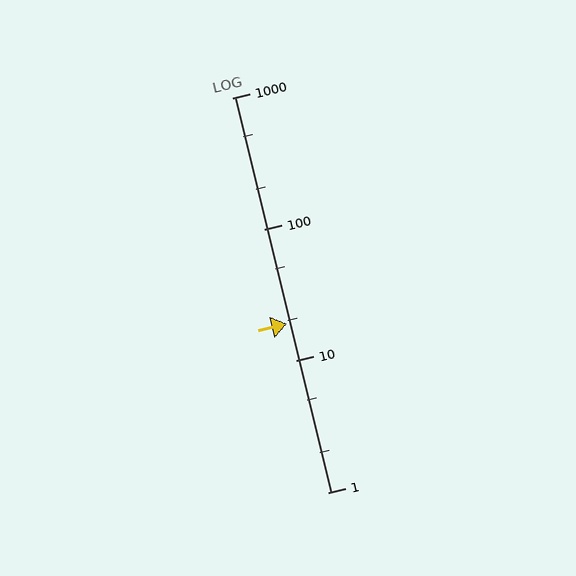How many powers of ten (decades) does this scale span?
The scale spans 3 decades, from 1 to 1000.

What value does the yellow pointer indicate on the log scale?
The pointer indicates approximately 19.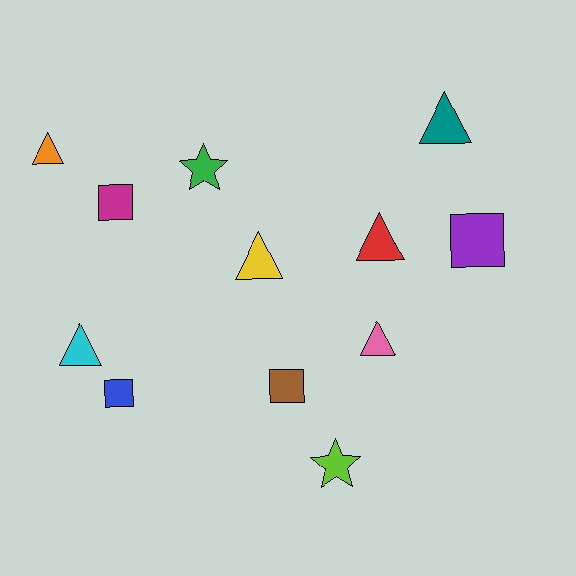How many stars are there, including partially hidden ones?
There are 2 stars.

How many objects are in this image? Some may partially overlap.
There are 12 objects.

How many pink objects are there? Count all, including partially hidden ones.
There is 1 pink object.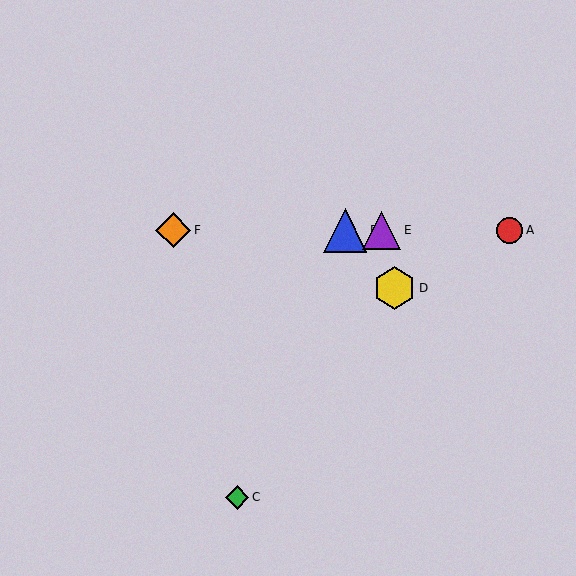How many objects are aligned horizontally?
4 objects (A, B, E, F) are aligned horizontally.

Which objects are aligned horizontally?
Objects A, B, E, F are aligned horizontally.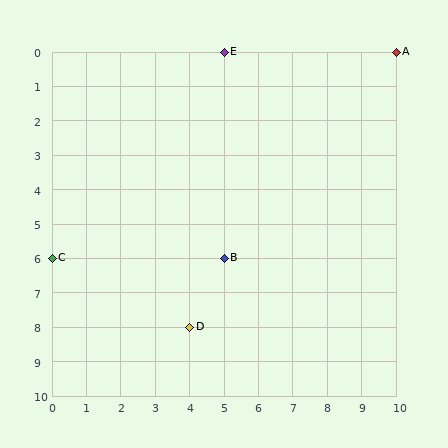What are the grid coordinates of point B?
Point B is at grid coordinates (5, 6).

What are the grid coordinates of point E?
Point E is at grid coordinates (5, 0).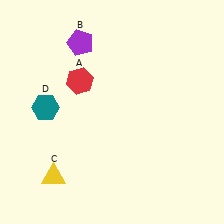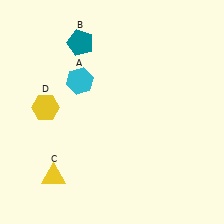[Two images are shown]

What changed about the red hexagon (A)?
In Image 1, A is red. In Image 2, it changed to cyan.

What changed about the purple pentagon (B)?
In Image 1, B is purple. In Image 2, it changed to teal.